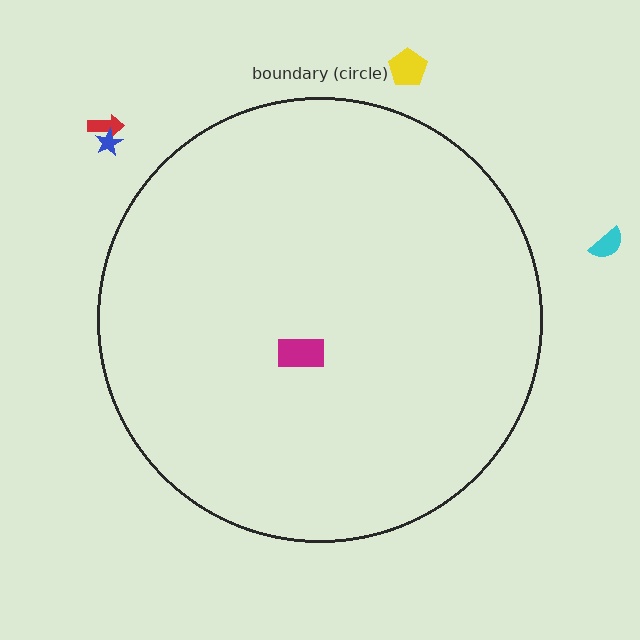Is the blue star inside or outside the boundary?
Outside.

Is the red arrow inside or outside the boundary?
Outside.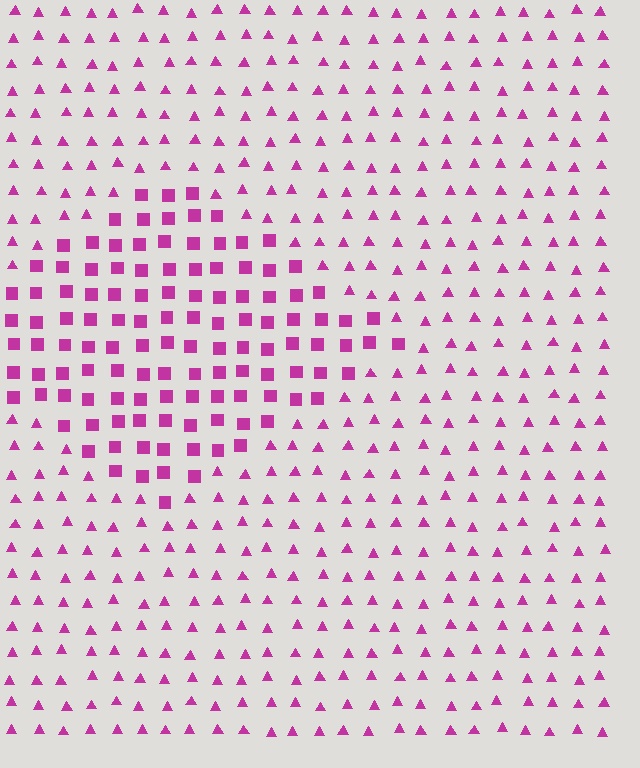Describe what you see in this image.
The image is filled with small magenta elements arranged in a uniform grid. A diamond-shaped region contains squares, while the surrounding area contains triangles. The boundary is defined purely by the change in element shape.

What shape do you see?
I see a diamond.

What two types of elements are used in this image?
The image uses squares inside the diamond region and triangles outside it.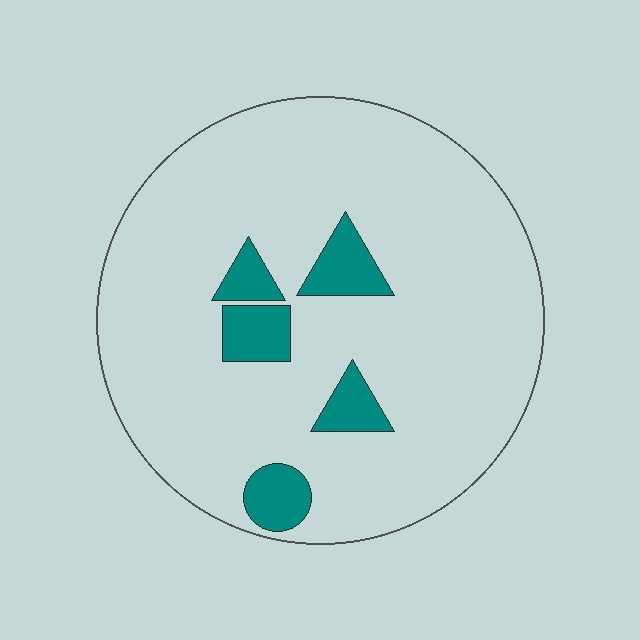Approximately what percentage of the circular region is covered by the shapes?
Approximately 10%.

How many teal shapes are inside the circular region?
5.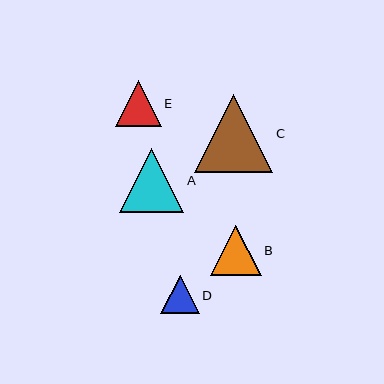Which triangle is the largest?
Triangle C is the largest with a size of approximately 78 pixels.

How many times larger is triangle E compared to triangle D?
Triangle E is approximately 1.2 times the size of triangle D.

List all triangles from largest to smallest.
From largest to smallest: C, A, B, E, D.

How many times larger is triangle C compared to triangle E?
Triangle C is approximately 1.7 times the size of triangle E.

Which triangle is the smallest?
Triangle D is the smallest with a size of approximately 38 pixels.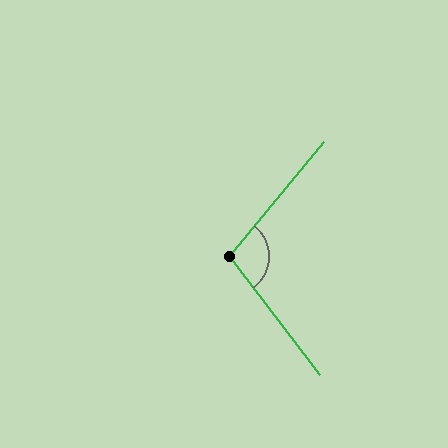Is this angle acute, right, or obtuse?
It is obtuse.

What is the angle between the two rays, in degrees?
Approximately 103 degrees.